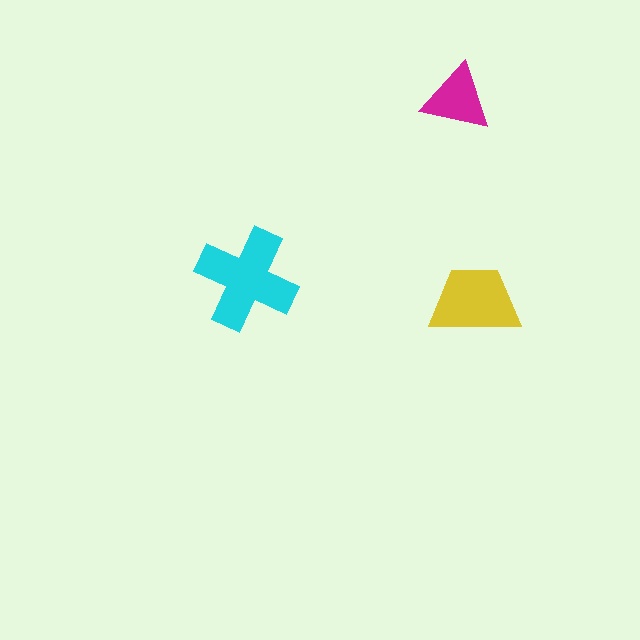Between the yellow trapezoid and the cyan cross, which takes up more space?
The cyan cross.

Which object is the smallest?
The magenta triangle.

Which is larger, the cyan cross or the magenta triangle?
The cyan cross.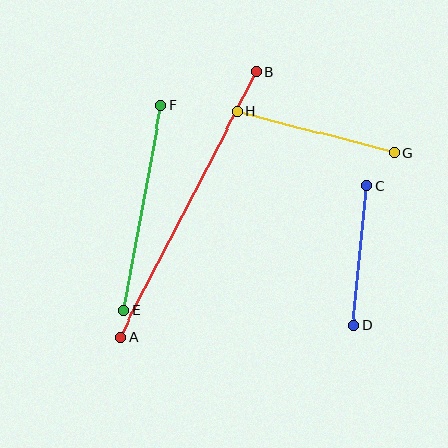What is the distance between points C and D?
The distance is approximately 140 pixels.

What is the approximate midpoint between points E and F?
The midpoint is at approximately (142, 208) pixels.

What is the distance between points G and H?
The distance is approximately 162 pixels.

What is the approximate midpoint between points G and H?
The midpoint is at approximately (316, 132) pixels.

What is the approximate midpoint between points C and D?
The midpoint is at approximately (360, 256) pixels.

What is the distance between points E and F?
The distance is approximately 208 pixels.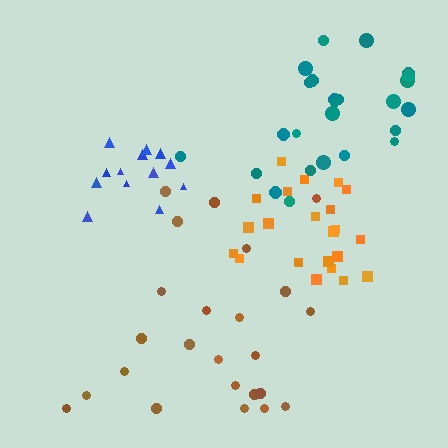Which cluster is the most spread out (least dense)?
Brown.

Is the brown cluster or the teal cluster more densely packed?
Teal.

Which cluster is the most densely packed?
Orange.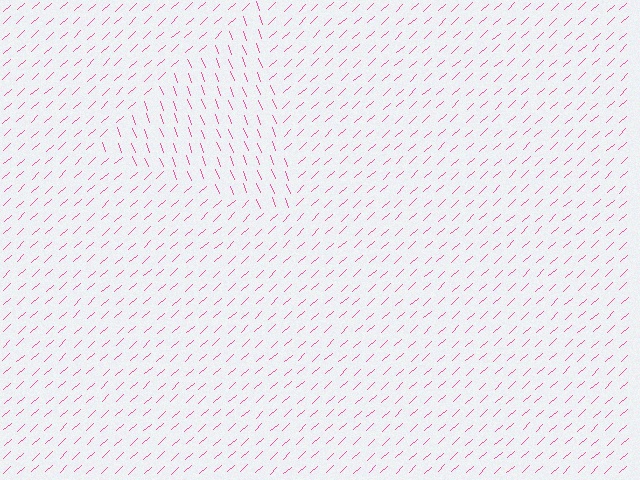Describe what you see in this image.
The image is filled with small pink line segments. A triangle region in the image has lines oriented differently from the surrounding lines, creating a visible texture boundary.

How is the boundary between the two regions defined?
The boundary is defined purely by a change in line orientation (approximately 68 degrees difference). All lines are the same color and thickness.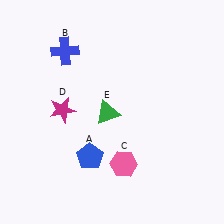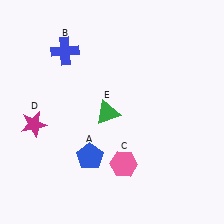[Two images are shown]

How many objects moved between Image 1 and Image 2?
1 object moved between the two images.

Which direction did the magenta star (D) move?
The magenta star (D) moved left.